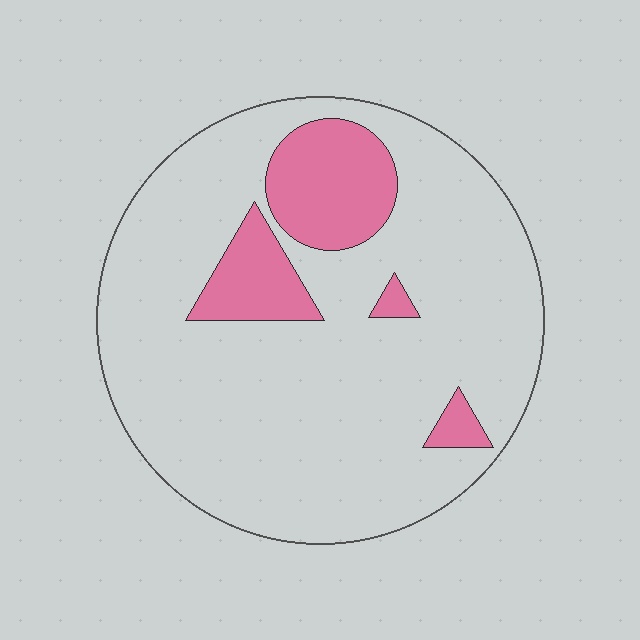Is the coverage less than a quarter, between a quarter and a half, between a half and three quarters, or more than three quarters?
Less than a quarter.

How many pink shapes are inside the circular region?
4.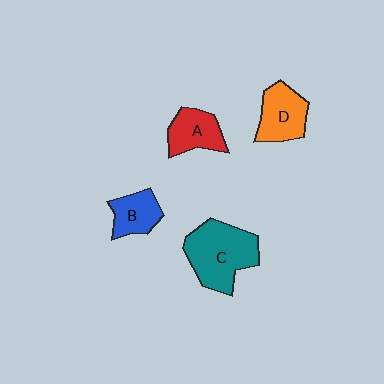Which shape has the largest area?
Shape C (teal).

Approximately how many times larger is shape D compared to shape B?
Approximately 1.3 times.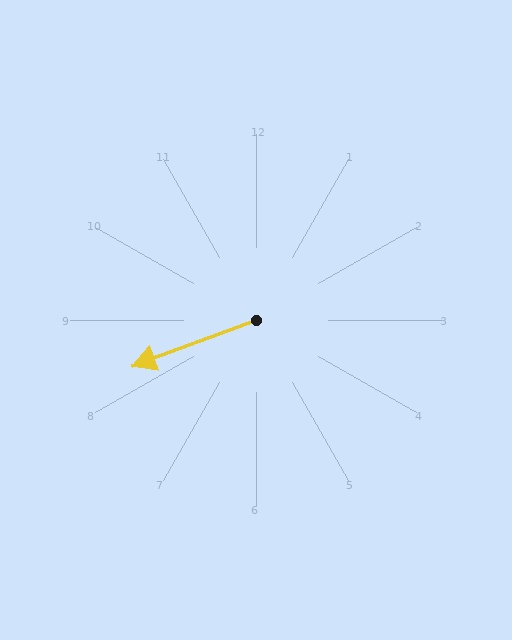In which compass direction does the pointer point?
West.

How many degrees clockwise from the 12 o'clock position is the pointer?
Approximately 250 degrees.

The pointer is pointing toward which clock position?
Roughly 8 o'clock.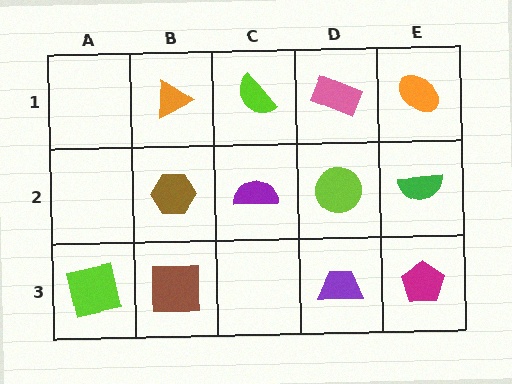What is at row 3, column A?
A lime square.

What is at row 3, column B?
A brown square.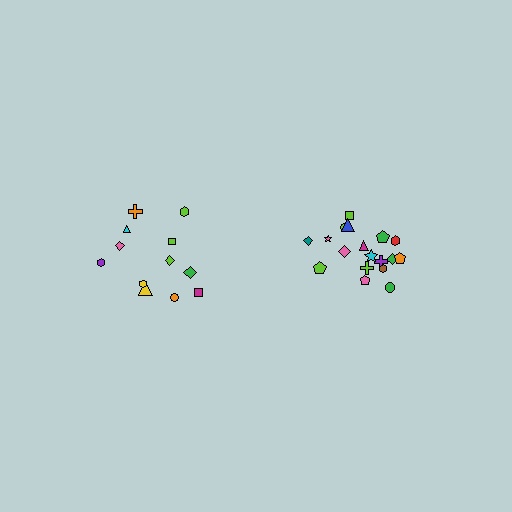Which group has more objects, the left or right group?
The right group.